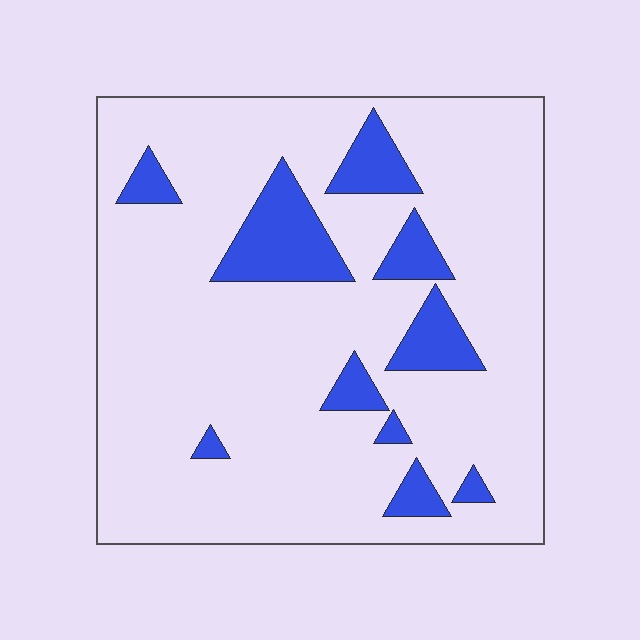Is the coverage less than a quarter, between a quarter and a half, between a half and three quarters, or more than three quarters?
Less than a quarter.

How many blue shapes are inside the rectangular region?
10.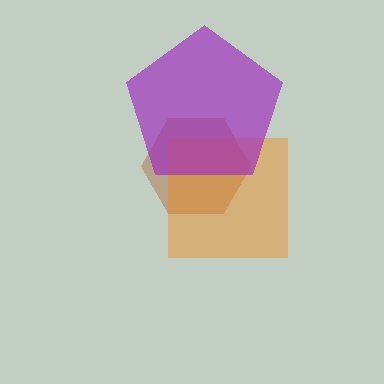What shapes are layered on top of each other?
The layered shapes are: a brown hexagon, an orange square, a purple pentagon.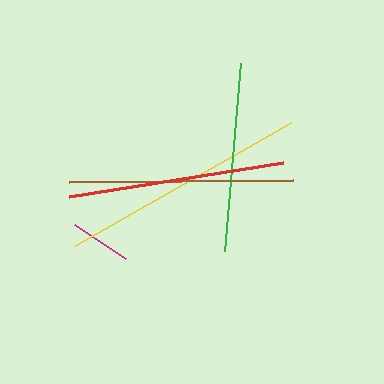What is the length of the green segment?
The green segment is approximately 188 pixels long.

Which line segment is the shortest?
The magenta line is the shortest at approximately 61 pixels.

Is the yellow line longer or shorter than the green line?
The yellow line is longer than the green line.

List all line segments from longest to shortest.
From longest to shortest: yellow, brown, red, green, magenta.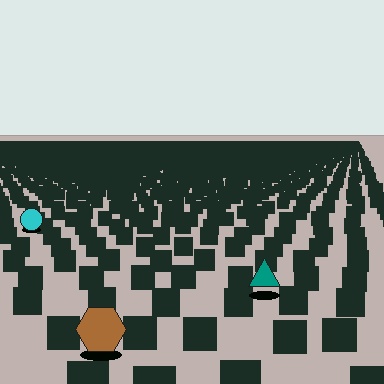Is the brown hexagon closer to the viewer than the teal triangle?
Yes. The brown hexagon is closer — you can tell from the texture gradient: the ground texture is coarser near it.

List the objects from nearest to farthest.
From nearest to farthest: the brown hexagon, the teal triangle, the cyan circle.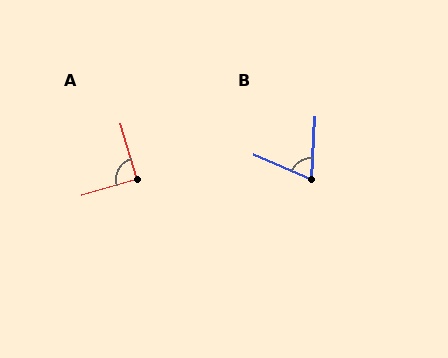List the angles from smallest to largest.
B (70°), A (90°).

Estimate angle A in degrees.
Approximately 90 degrees.